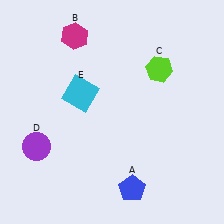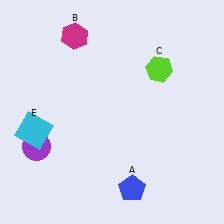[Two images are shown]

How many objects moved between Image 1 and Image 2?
1 object moved between the two images.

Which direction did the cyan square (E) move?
The cyan square (E) moved left.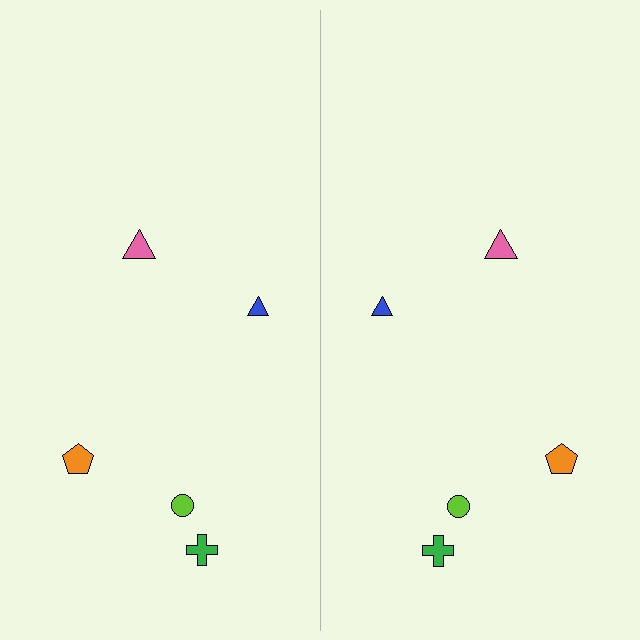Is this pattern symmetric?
Yes, this pattern has bilateral (reflection) symmetry.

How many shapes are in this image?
There are 10 shapes in this image.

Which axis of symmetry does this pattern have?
The pattern has a vertical axis of symmetry running through the center of the image.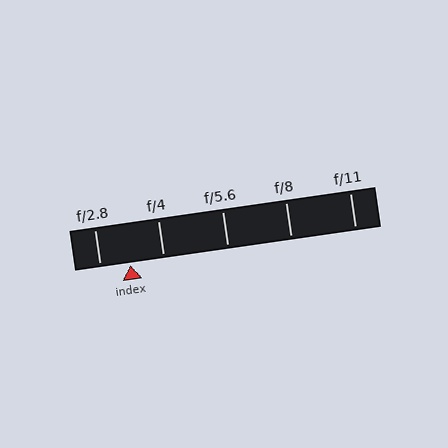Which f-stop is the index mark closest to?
The index mark is closest to f/2.8.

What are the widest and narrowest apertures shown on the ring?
The widest aperture shown is f/2.8 and the narrowest is f/11.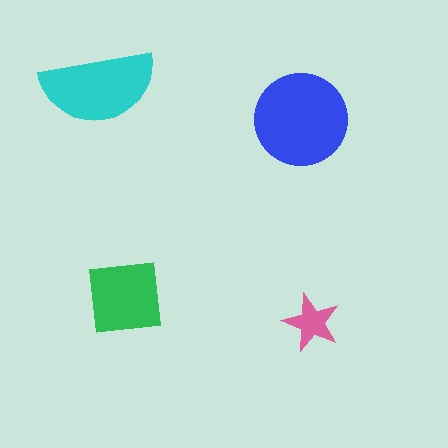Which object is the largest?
The blue circle.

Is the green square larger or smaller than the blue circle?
Smaller.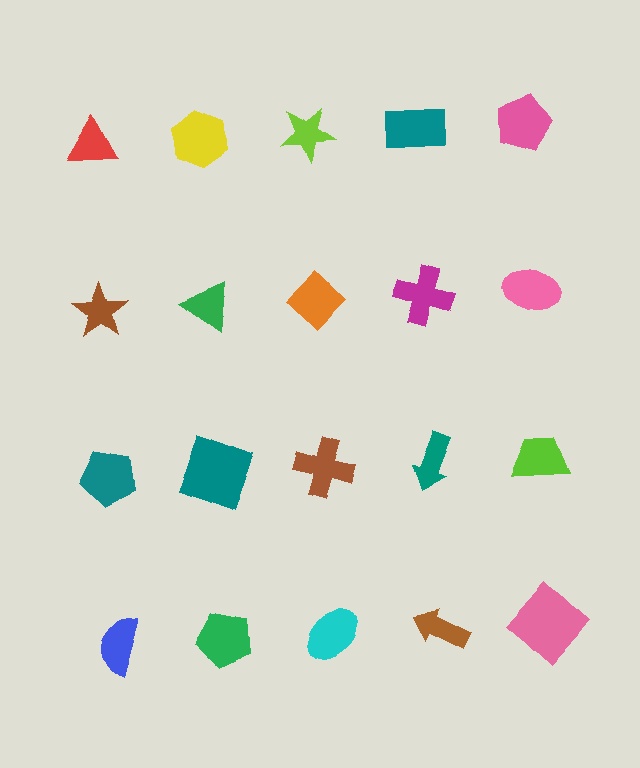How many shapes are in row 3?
5 shapes.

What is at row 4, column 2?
A green pentagon.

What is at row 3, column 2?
A teal square.